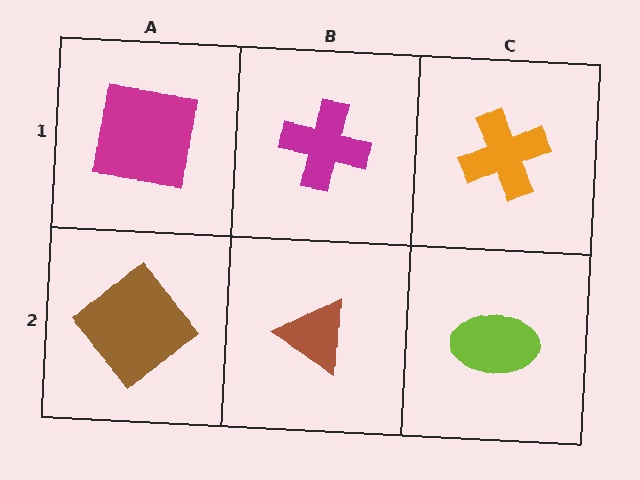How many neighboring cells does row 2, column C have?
2.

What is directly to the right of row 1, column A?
A magenta cross.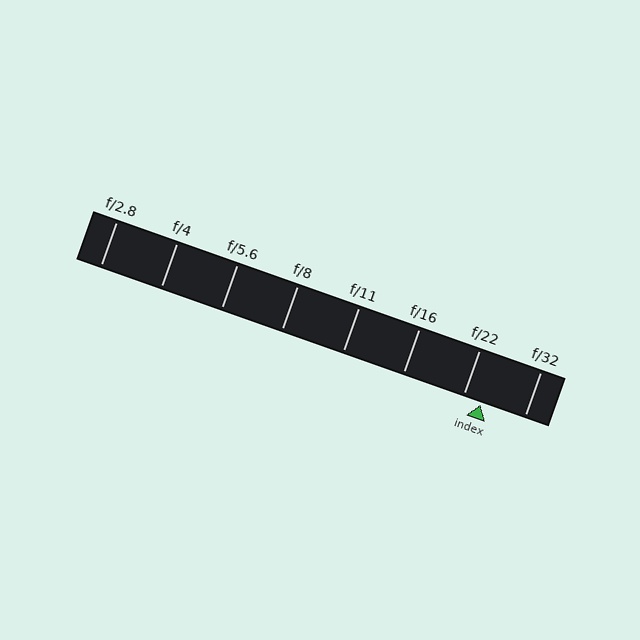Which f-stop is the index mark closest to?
The index mark is closest to f/22.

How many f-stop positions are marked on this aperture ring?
There are 8 f-stop positions marked.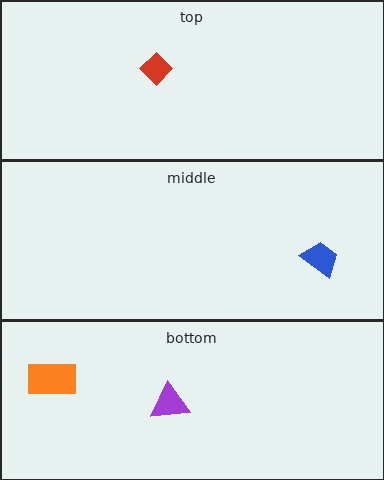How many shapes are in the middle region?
1.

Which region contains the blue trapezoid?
The middle region.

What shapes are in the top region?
The red diamond.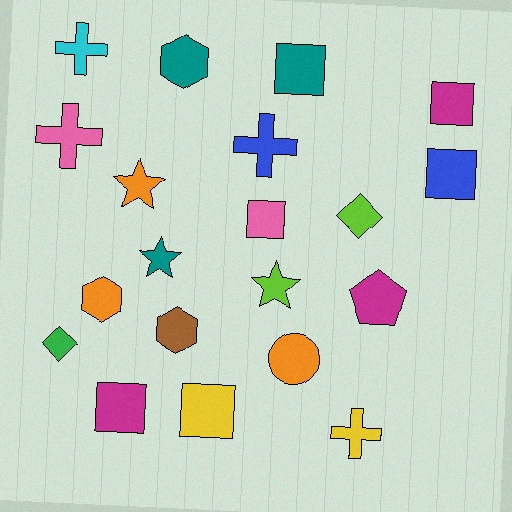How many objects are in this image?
There are 20 objects.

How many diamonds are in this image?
There are 2 diamonds.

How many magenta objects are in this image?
There are 3 magenta objects.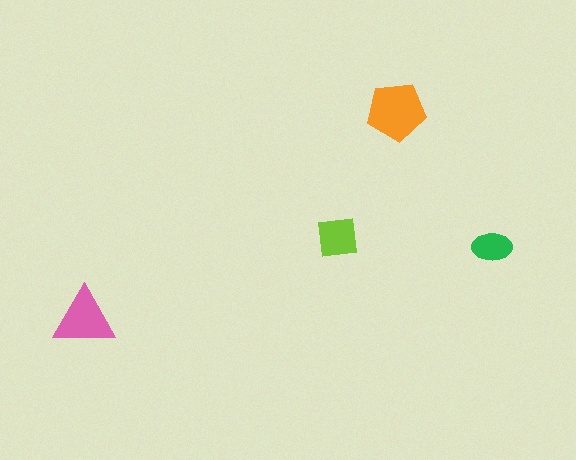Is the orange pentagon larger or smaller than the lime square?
Larger.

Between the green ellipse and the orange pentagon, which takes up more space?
The orange pentagon.